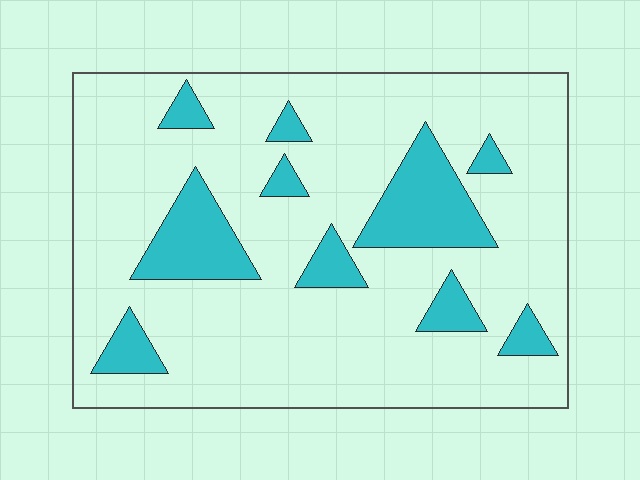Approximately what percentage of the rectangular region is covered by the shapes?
Approximately 20%.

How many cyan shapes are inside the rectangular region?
10.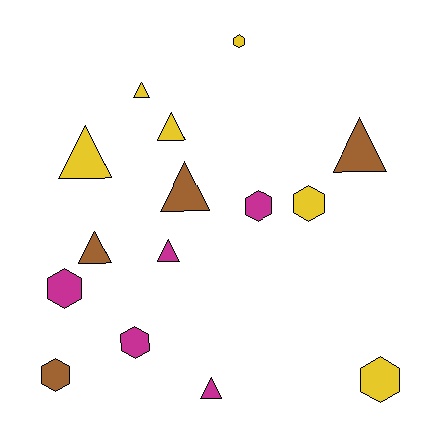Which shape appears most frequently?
Triangle, with 8 objects.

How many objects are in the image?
There are 15 objects.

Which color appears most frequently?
Yellow, with 6 objects.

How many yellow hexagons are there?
There are 3 yellow hexagons.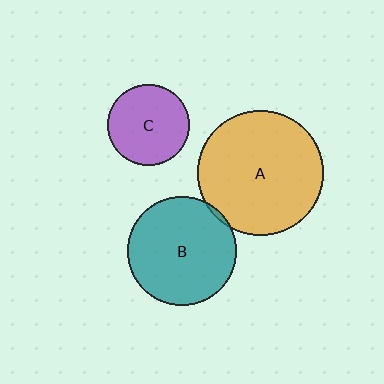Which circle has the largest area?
Circle A (orange).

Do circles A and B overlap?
Yes.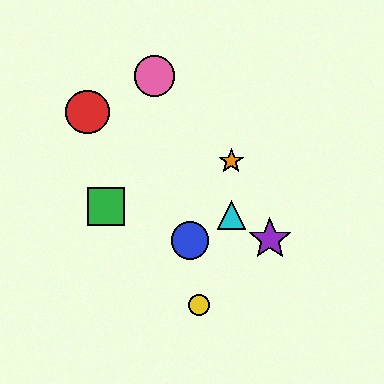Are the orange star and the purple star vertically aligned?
No, the orange star is at x≈231 and the purple star is at x≈270.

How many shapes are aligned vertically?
2 shapes (the orange star, the cyan triangle) are aligned vertically.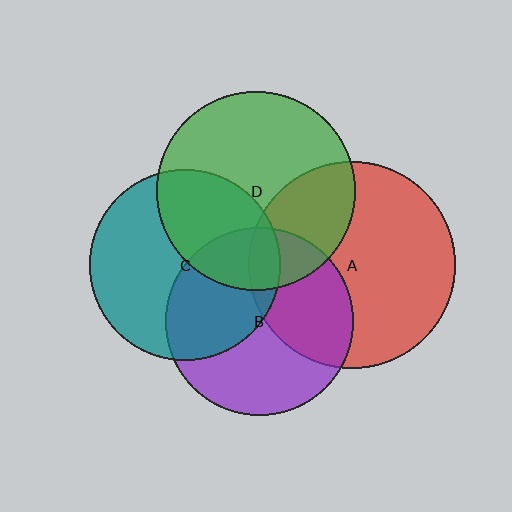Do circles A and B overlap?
Yes.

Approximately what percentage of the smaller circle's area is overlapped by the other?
Approximately 35%.